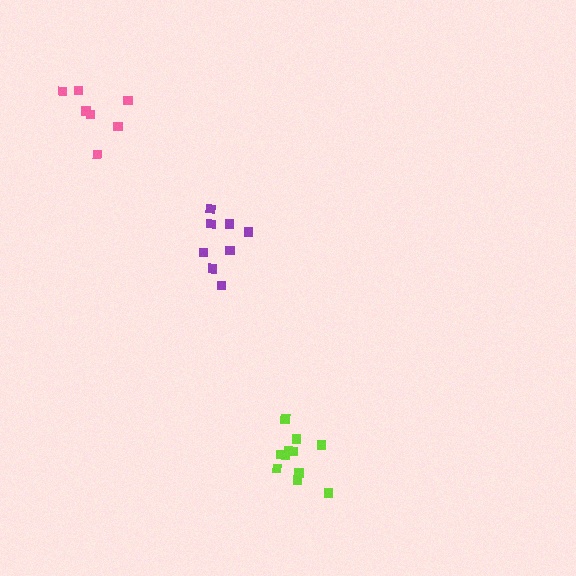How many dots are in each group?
Group 1: 7 dots, Group 2: 11 dots, Group 3: 8 dots (26 total).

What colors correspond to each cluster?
The clusters are colored: pink, lime, purple.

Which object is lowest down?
The lime cluster is bottommost.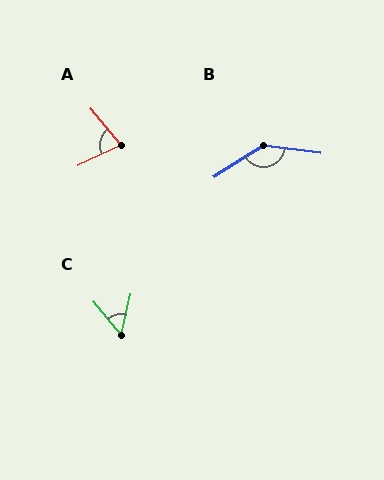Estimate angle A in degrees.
Approximately 75 degrees.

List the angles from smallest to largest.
C (52°), A (75°), B (140°).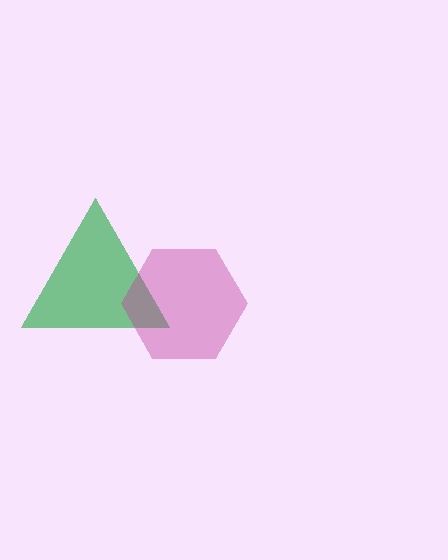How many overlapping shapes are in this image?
There are 2 overlapping shapes in the image.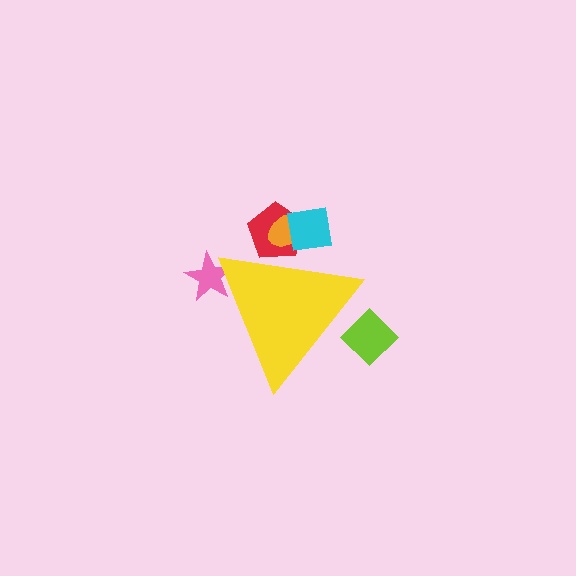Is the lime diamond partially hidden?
Yes, the lime diamond is partially hidden behind the yellow triangle.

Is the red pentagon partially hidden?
Yes, the red pentagon is partially hidden behind the yellow triangle.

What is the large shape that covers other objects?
A yellow triangle.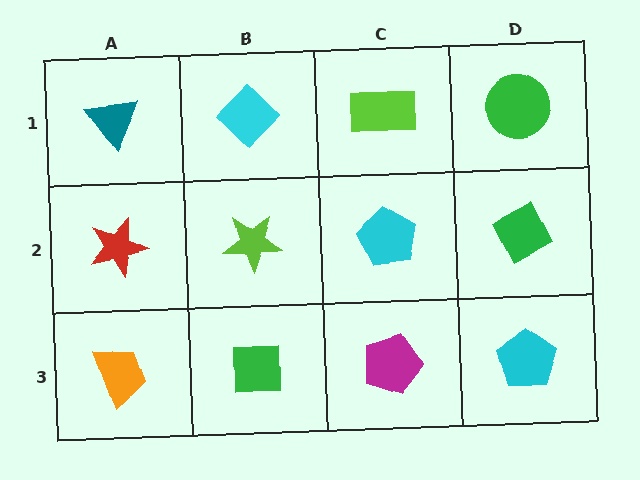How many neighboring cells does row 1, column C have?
3.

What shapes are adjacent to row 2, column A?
A teal triangle (row 1, column A), an orange trapezoid (row 3, column A), a lime star (row 2, column B).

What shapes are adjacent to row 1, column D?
A green diamond (row 2, column D), a lime rectangle (row 1, column C).